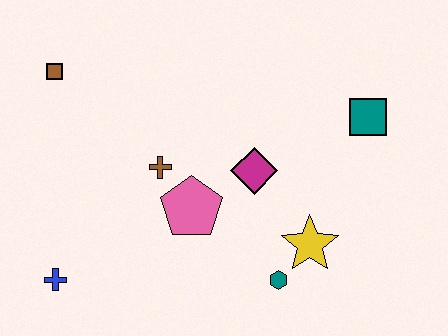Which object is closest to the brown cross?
The pink pentagon is closest to the brown cross.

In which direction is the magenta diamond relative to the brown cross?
The magenta diamond is to the right of the brown cross.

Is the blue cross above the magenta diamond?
No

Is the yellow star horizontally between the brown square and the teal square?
Yes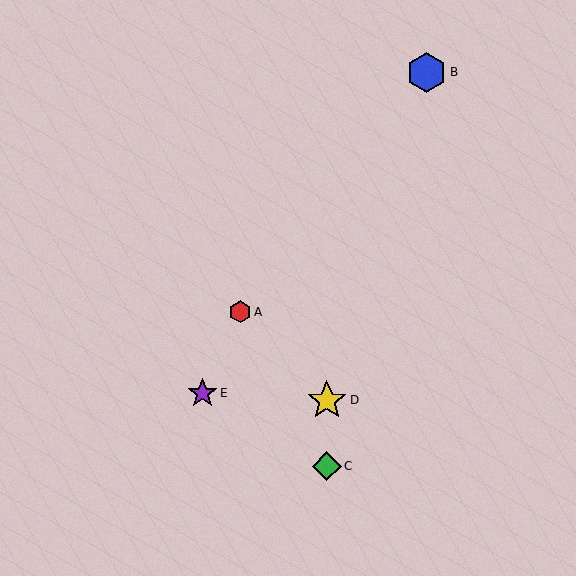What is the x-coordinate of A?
Object A is at x≈240.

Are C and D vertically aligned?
Yes, both are at x≈327.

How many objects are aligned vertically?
2 objects (C, D) are aligned vertically.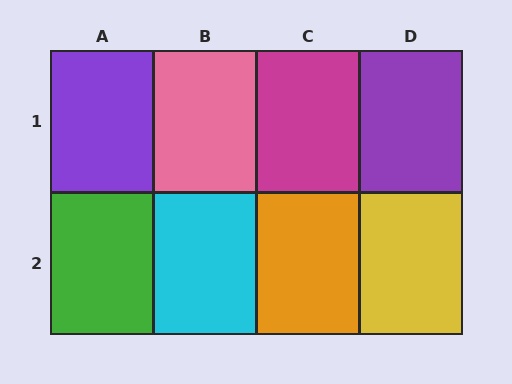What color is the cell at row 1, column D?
Purple.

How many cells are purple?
2 cells are purple.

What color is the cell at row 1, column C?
Magenta.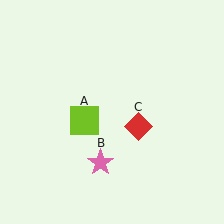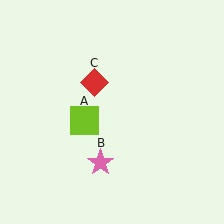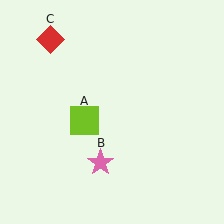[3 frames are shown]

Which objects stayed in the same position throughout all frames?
Lime square (object A) and pink star (object B) remained stationary.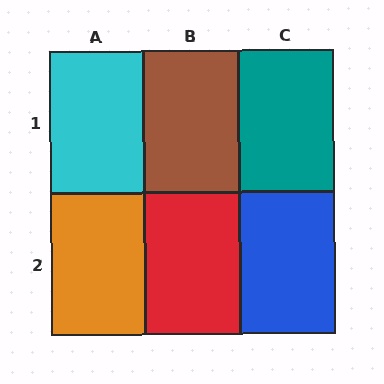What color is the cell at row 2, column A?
Orange.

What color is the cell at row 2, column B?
Red.